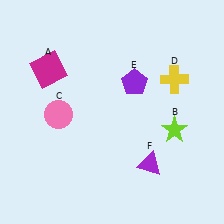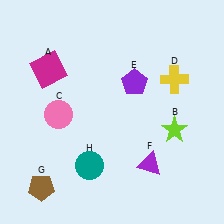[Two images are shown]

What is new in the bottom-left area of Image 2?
A brown pentagon (G) was added in the bottom-left area of Image 2.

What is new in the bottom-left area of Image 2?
A teal circle (H) was added in the bottom-left area of Image 2.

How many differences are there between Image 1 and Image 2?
There are 2 differences between the two images.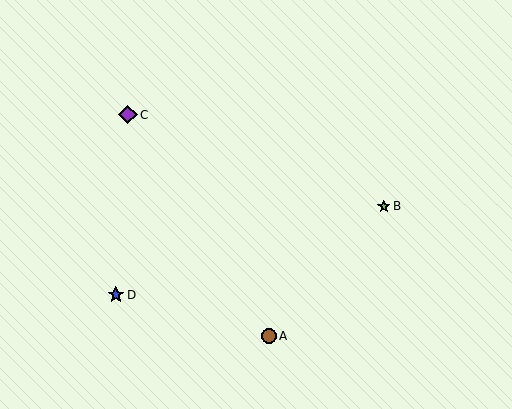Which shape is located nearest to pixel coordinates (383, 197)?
The lime star (labeled B) at (384, 206) is nearest to that location.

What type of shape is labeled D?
Shape D is a blue star.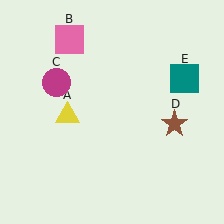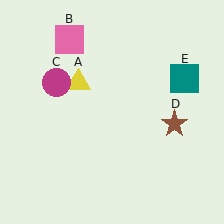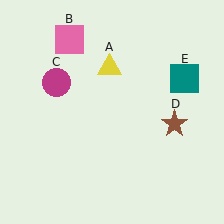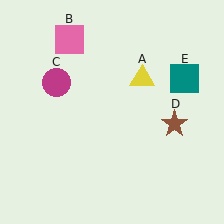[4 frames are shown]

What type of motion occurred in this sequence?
The yellow triangle (object A) rotated clockwise around the center of the scene.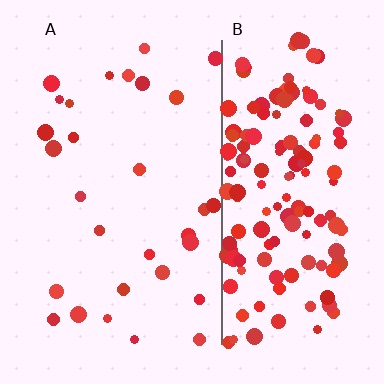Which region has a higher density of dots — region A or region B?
B (the right).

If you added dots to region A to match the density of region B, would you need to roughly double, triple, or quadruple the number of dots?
Approximately quadruple.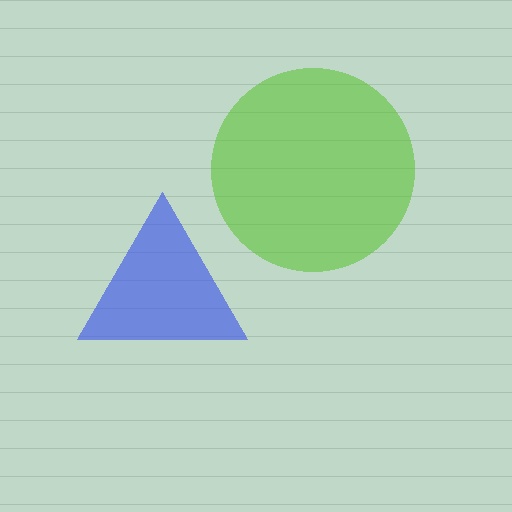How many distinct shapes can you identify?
There are 2 distinct shapes: a blue triangle, a lime circle.